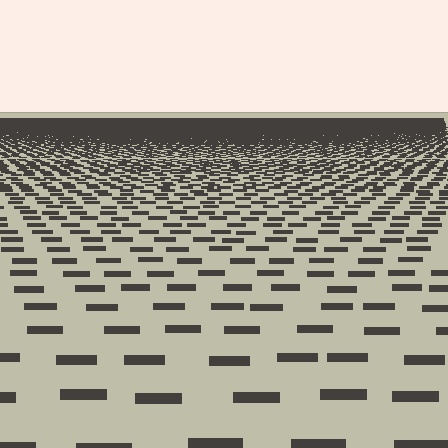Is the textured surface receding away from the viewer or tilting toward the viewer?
The surface is receding away from the viewer. Texture elements get smaller and denser toward the top.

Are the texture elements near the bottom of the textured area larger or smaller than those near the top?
Larger. Near the bottom, elements are closer to the viewer and appear at a bigger on-screen size.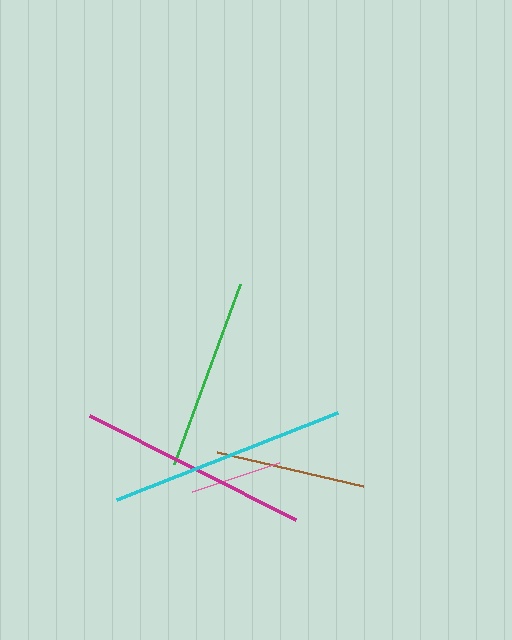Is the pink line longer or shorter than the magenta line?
The magenta line is longer than the pink line.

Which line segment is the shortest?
The pink line is the shortest at approximately 92 pixels.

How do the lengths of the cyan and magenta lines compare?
The cyan and magenta lines are approximately the same length.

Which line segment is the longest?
The cyan line is the longest at approximately 237 pixels.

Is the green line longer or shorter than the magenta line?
The magenta line is longer than the green line.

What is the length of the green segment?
The green segment is approximately 192 pixels long.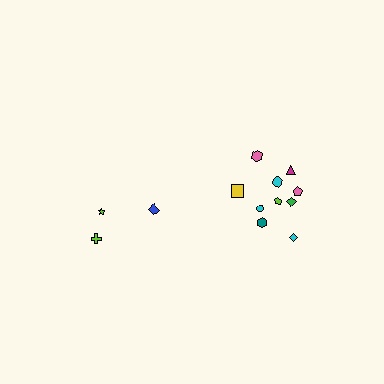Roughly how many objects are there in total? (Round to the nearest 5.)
Roughly 15 objects in total.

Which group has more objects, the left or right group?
The right group.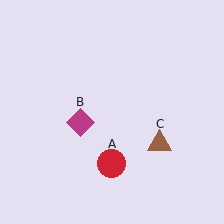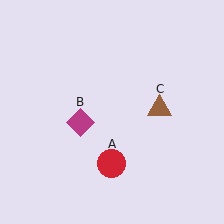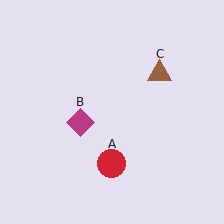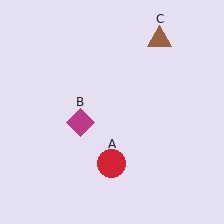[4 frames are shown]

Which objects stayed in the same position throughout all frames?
Red circle (object A) and magenta diamond (object B) remained stationary.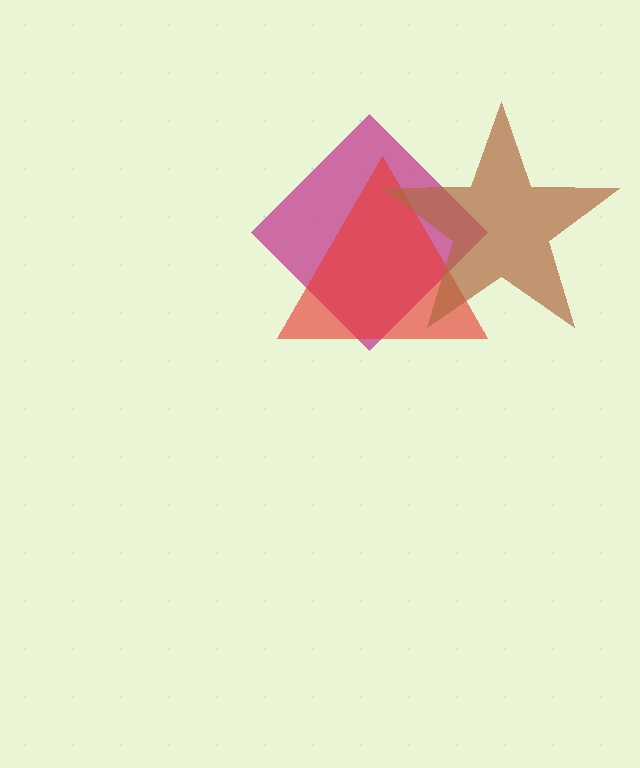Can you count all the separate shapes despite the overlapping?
Yes, there are 3 separate shapes.